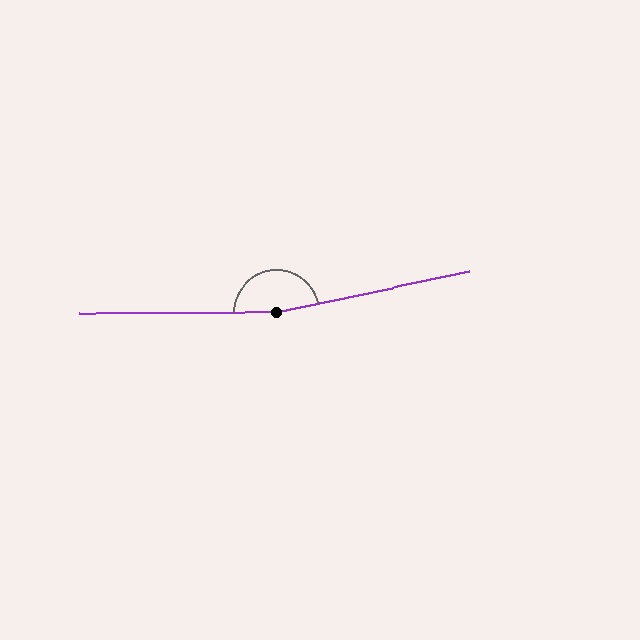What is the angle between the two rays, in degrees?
Approximately 168 degrees.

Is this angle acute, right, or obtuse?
It is obtuse.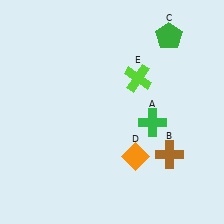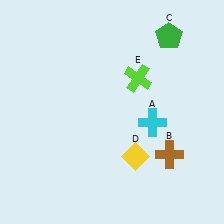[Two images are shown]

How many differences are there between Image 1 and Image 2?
There are 2 differences between the two images.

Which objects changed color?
A changed from green to cyan. D changed from orange to yellow.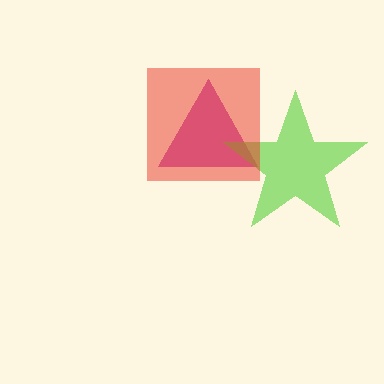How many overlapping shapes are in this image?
There are 3 overlapping shapes in the image.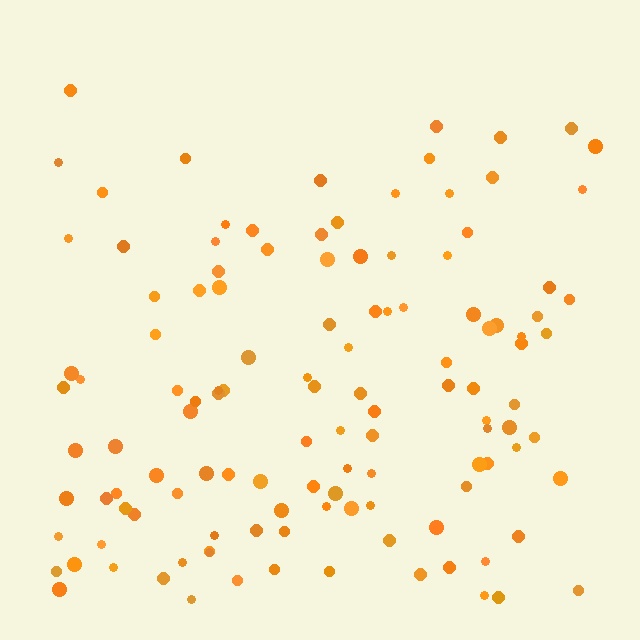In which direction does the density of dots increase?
From top to bottom, with the bottom side densest.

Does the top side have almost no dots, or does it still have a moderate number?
Still a moderate number, just noticeably fewer than the bottom.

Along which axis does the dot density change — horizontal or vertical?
Vertical.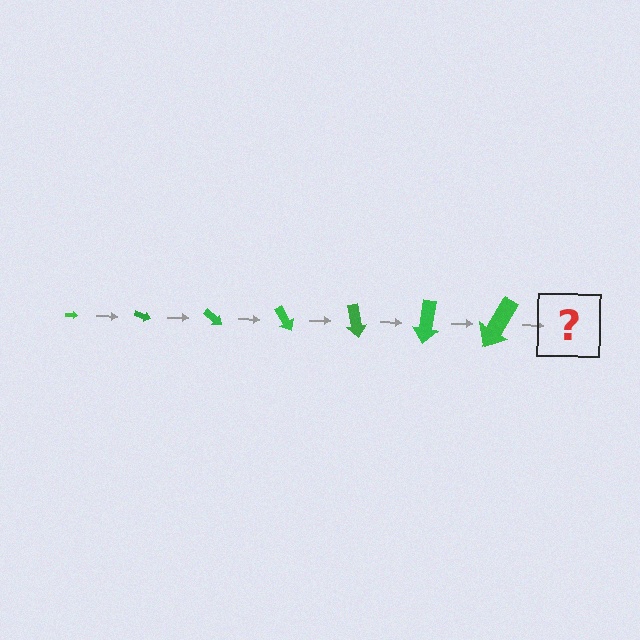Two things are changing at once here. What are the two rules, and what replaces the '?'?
The two rules are that the arrow grows larger each step and it rotates 20 degrees each step. The '?' should be an arrow, larger than the previous one and rotated 140 degrees from the start.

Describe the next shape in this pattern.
It should be an arrow, larger than the previous one and rotated 140 degrees from the start.